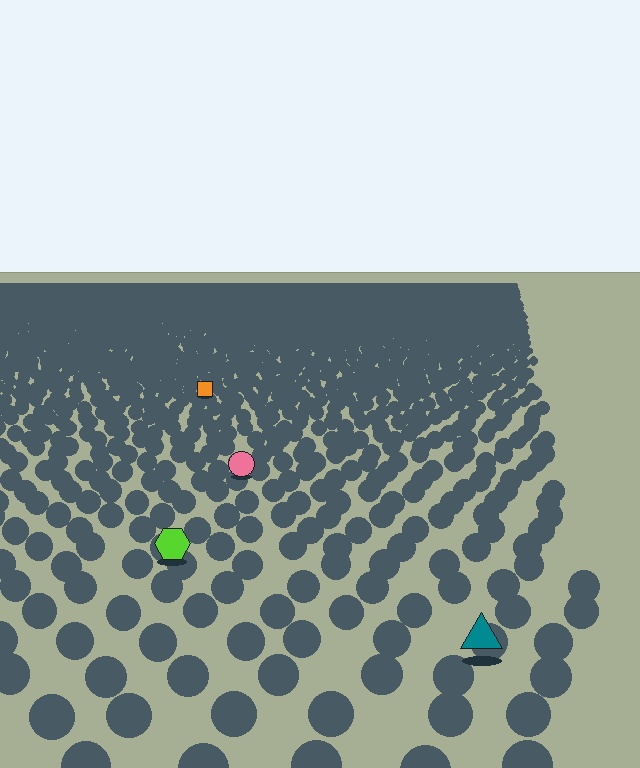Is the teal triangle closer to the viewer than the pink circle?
Yes. The teal triangle is closer — you can tell from the texture gradient: the ground texture is coarser near it.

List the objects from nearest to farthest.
From nearest to farthest: the teal triangle, the lime hexagon, the pink circle, the orange square.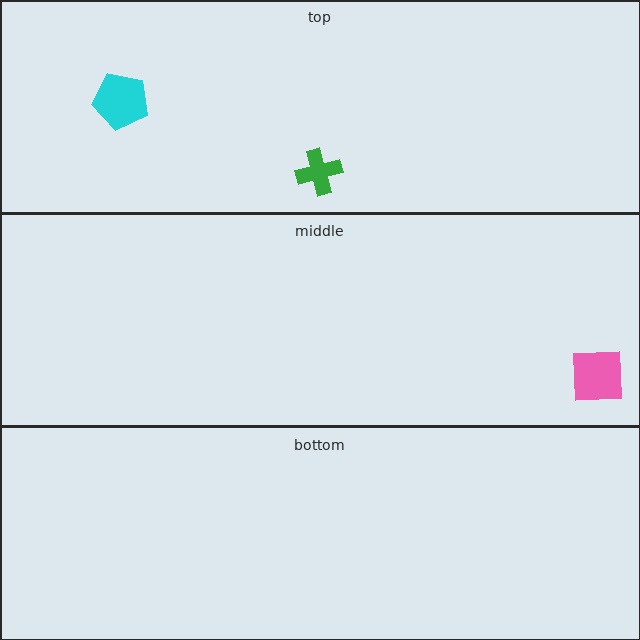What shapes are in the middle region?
The pink square.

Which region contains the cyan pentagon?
The top region.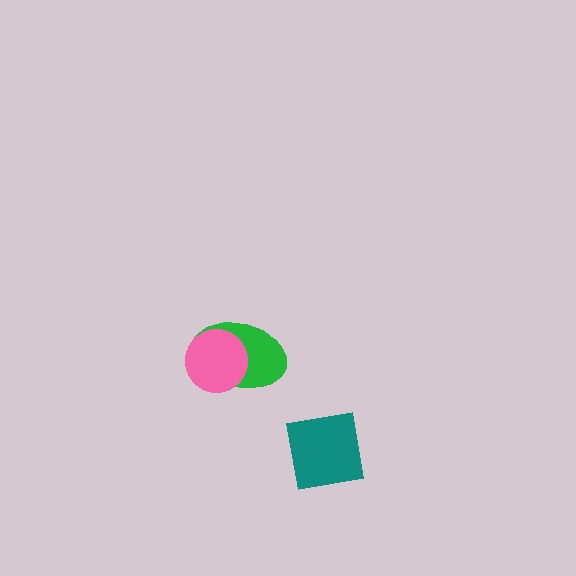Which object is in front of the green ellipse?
The pink circle is in front of the green ellipse.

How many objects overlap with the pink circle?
1 object overlaps with the pink circle.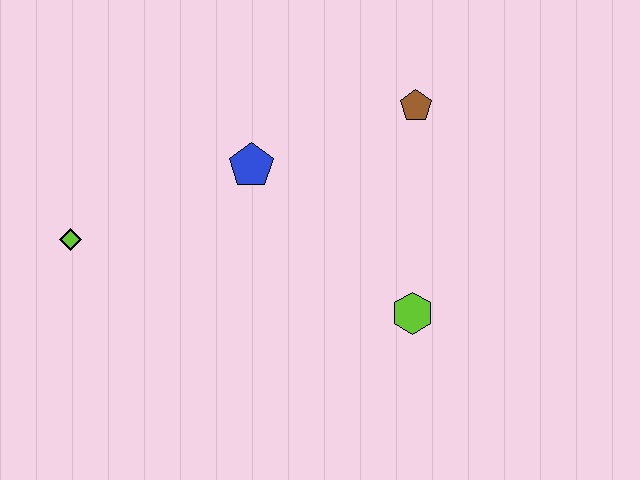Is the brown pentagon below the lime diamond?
No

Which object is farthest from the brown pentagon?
The lime diamond is farthest from the brown pentagon.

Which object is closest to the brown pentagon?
The blue pentagon is closest to the brown pentagon.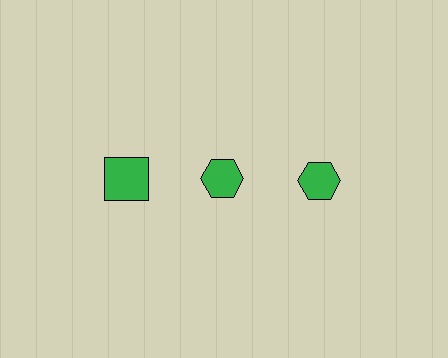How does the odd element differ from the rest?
It has a different shape: square instead of hexagon.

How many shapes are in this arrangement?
There are 3 shapes arranged in a grid pattern.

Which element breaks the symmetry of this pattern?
The green square in the top row, leftmost column breaks the symmetry. All other shapes are green hexagons.